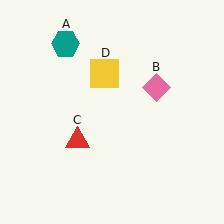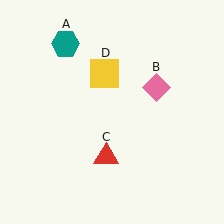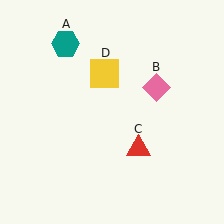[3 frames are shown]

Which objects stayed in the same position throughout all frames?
Teal hexagon (object A) and pink diamond (object B) and yellow square (object D) remained stationary.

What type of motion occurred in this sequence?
The red triangle (object C) rotated counterclockwise around the center of the scene.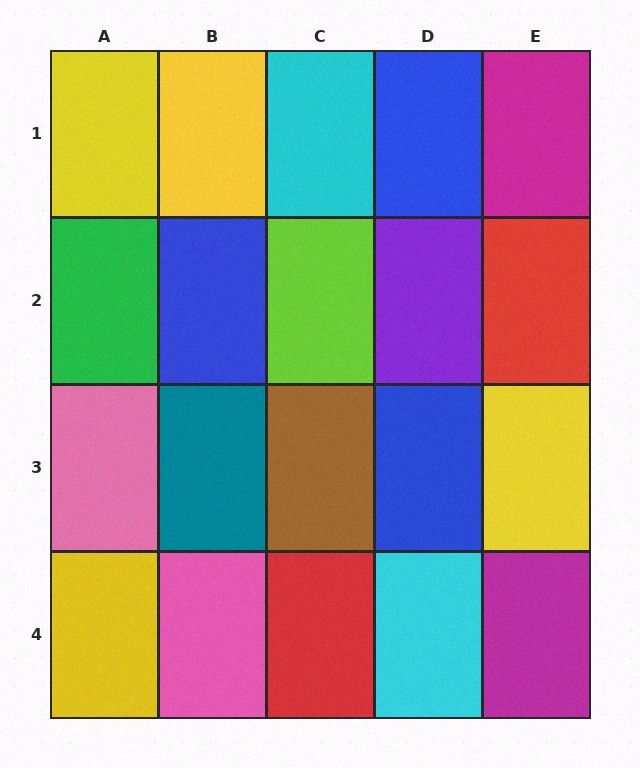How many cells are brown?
1 cell is brown.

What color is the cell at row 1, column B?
Yellow.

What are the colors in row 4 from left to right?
Yellow, pink, red, cyan, magenta.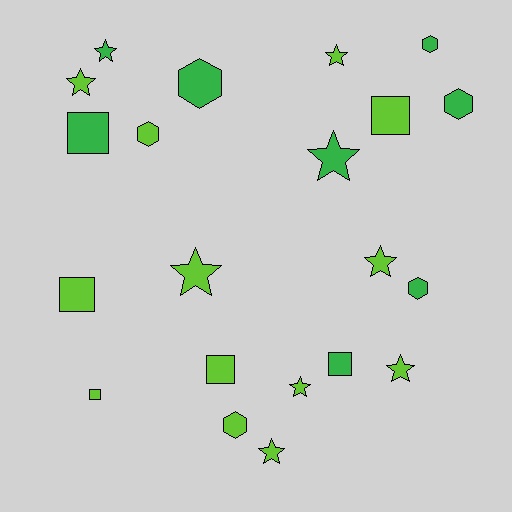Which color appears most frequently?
Lime, with 13 objects.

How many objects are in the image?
There are 21 objects.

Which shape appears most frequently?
Star, with 9 objects.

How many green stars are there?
There are 2 green stars.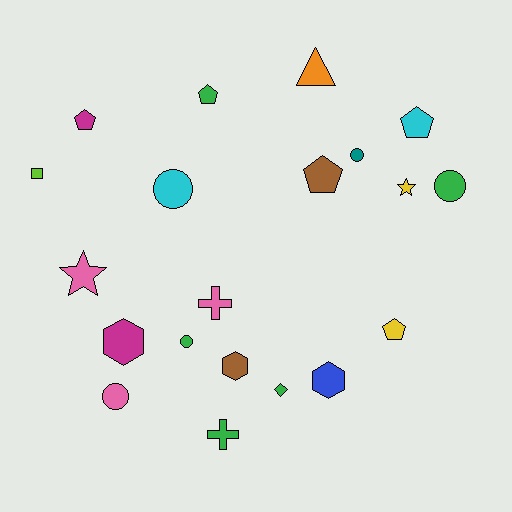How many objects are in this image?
There are 20 objects.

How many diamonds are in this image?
There is 1 diamond.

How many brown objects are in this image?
There are 2 brown objects.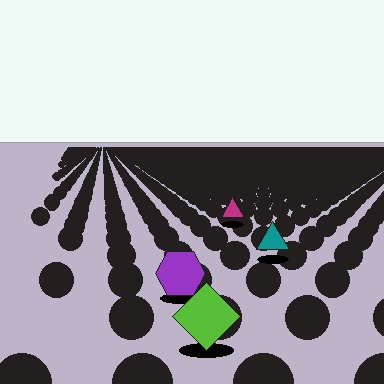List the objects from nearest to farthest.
From nearest to farthest: the lime diamond, the purple hexagon, the teal triangle, the magenta triangle.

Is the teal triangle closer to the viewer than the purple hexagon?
No. The purple hexagon is closer — you can tell from the texture gradient: the ground texture is coarser near it.